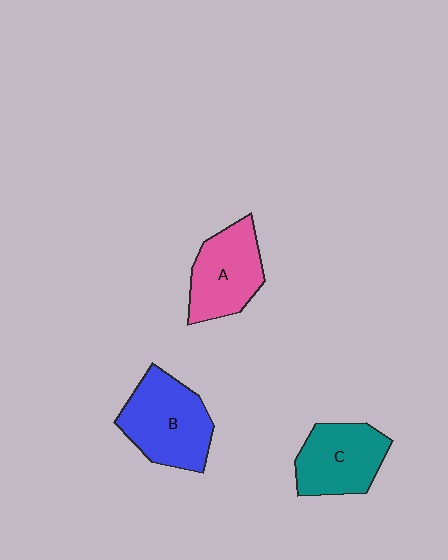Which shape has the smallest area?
Shape C (teal).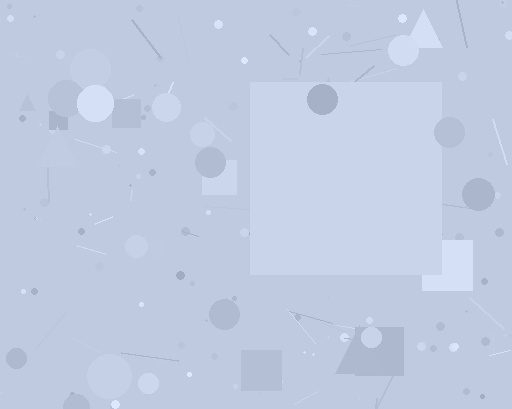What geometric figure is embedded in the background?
A square is embedded in the background.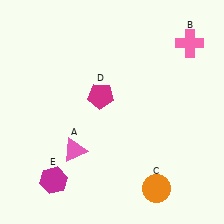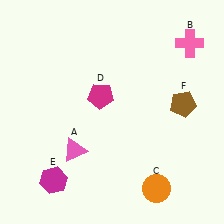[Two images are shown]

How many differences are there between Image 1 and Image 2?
There is 1 difference between the two images.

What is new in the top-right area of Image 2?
A brown pentagon (F) was added in the top-right area of Image 2.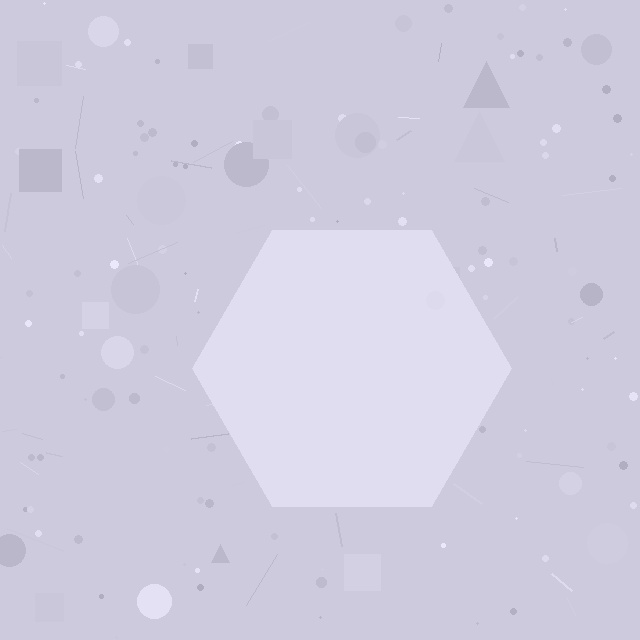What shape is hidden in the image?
A hexagon is hidden in the image.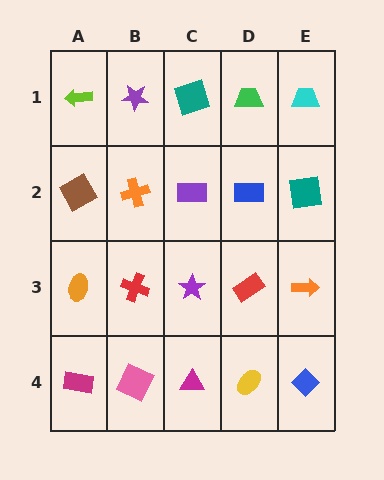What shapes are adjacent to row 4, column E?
An orange arrow (row 3, column E), a yellow ellipse (row 4, column D).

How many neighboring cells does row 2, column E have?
3.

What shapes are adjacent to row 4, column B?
A red cross (row 3, column B), a magenta rectangle (row 4, column A), a magenta triangle (row 4, column C).